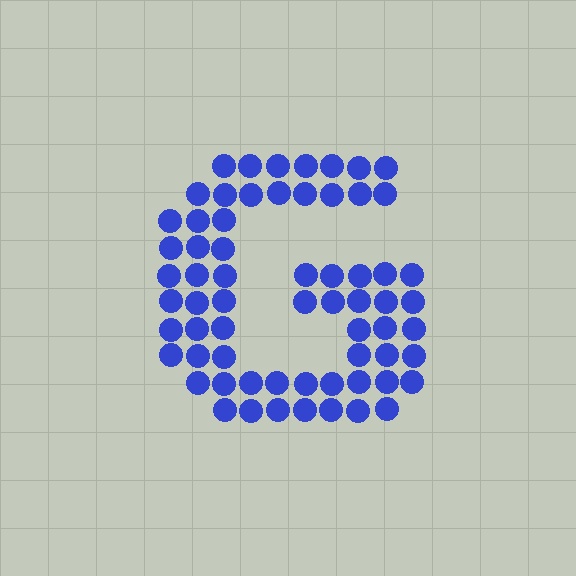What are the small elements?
The small elements are circles.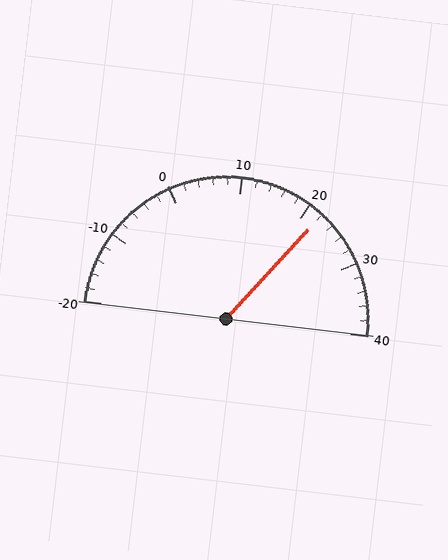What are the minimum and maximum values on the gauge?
The gauge ranges from -20 to 40.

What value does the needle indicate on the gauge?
The needle indicates approximately 22.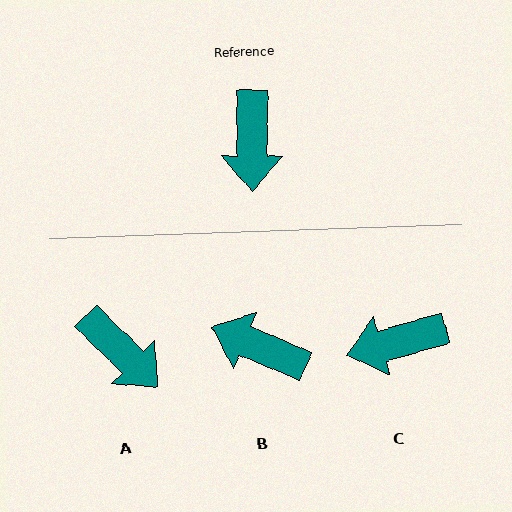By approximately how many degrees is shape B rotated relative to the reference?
Approximately 113 degrees clockwise.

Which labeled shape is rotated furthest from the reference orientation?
B, about 113 degrees away.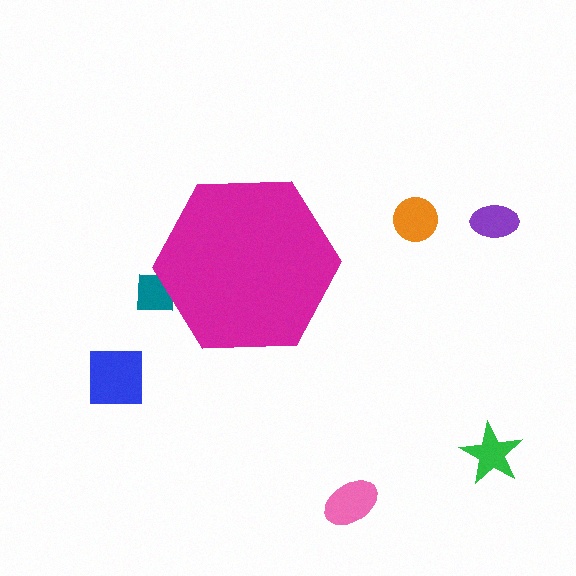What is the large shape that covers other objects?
A magenta hexagon.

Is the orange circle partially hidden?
No, the orange circle is fully visible.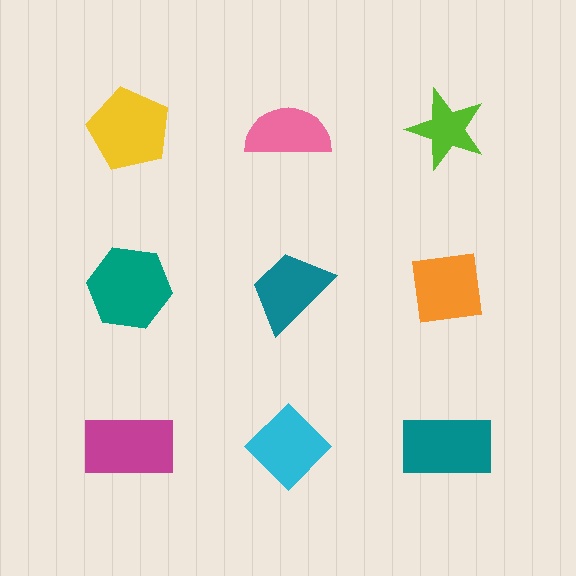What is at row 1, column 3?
A lime star.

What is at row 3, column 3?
A teal rectangle.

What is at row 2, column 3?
An orange square.